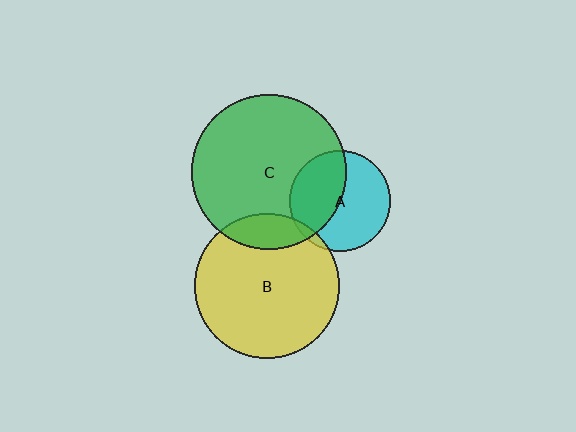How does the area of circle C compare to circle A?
Approximately 2.4 times.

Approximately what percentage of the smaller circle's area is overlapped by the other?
Approximately 5%.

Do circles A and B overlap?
Yes.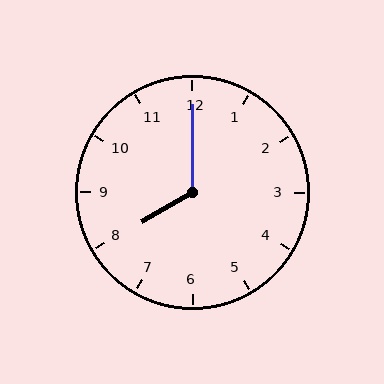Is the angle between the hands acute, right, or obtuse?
It is obtuse.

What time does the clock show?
8:00.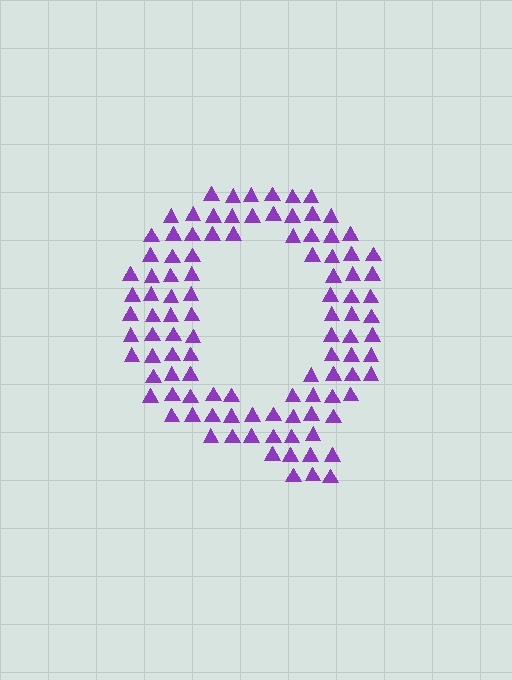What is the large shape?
The large shape is the letter Q.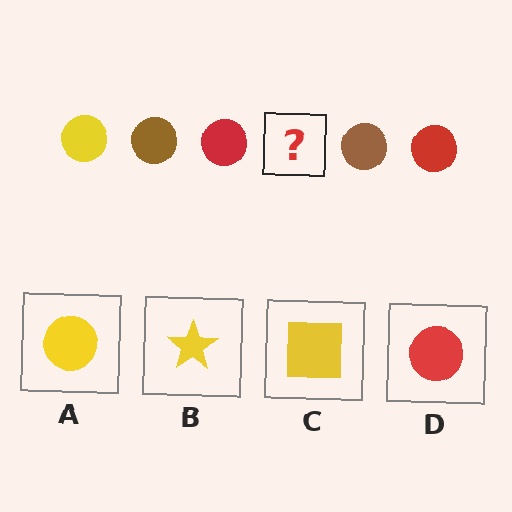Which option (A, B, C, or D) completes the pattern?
A.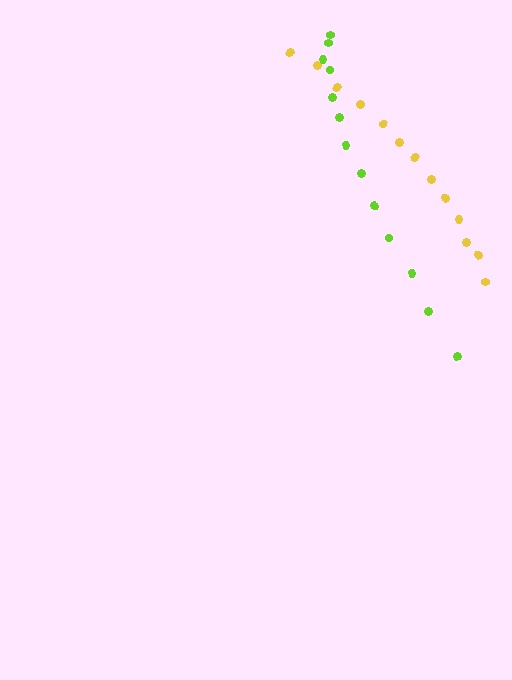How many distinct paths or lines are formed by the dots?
There are 2 distinct paths.